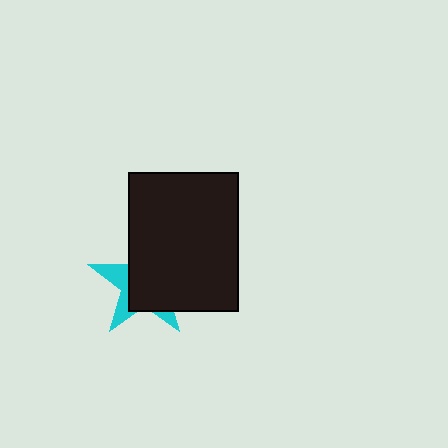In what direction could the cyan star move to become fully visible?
The cyan star could move toward the lower-left. That would shift it out from behind the black rectangle entirely.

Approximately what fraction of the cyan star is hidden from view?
Roughly 69% of the cyan star is hidden behind the black rectangle.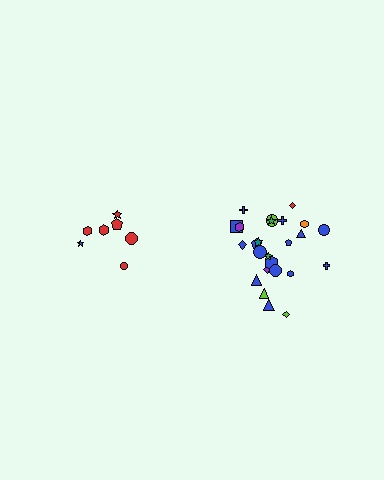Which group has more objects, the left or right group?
The right group.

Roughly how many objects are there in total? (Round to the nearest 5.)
Roughly 30 objects in total.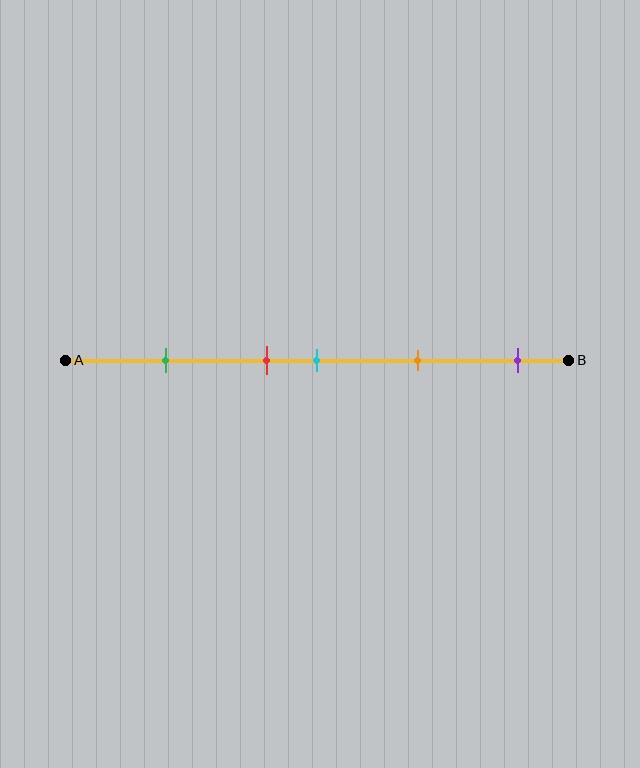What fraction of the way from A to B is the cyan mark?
The cyan mark is approximately 50% (0.5) of the way from A to B.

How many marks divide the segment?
There are 5 marks dividing the segment.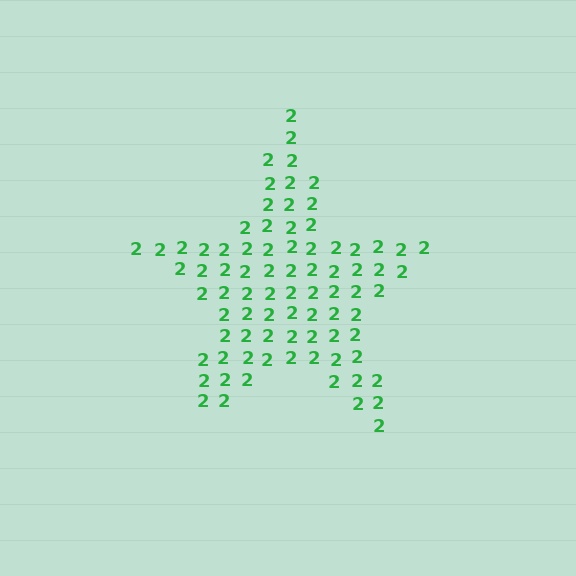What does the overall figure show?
The overall figure shows a star.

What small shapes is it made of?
It is made of small digit 2's.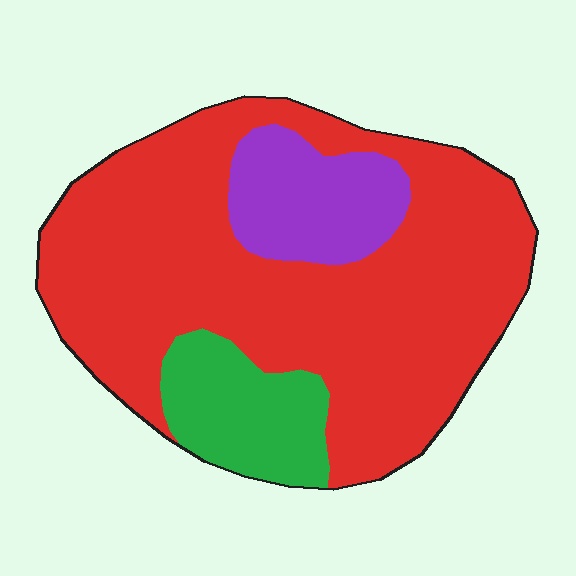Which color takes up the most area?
Red, at roughly 75%.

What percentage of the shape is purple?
Purple covers 14% of the shape.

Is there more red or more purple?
Red.